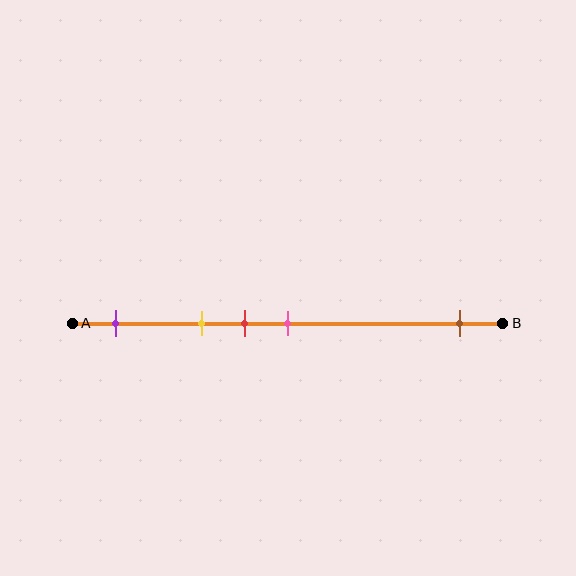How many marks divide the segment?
There are 5 marks dividing the segment.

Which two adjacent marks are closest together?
The red and pink marks are the closest adjacent pair.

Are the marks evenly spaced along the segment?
No, the marks are not evenly spaced.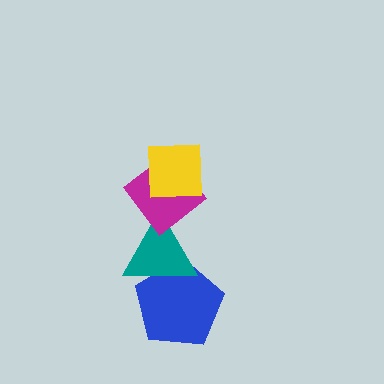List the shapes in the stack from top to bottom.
From top to bottom: the yellow square, the magenta diamond, the teal triangle, the blue pentagon.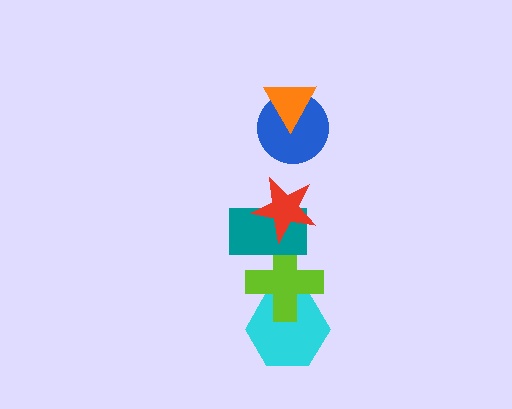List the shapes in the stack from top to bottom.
From top to bottom: the orange triangle, the blue circle, the red star, the teal rectangle, the lime cross, the cyan hexagon.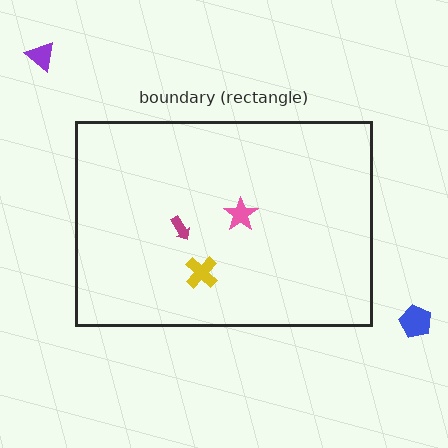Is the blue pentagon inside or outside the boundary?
Outside.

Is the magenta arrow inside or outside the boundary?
Inside.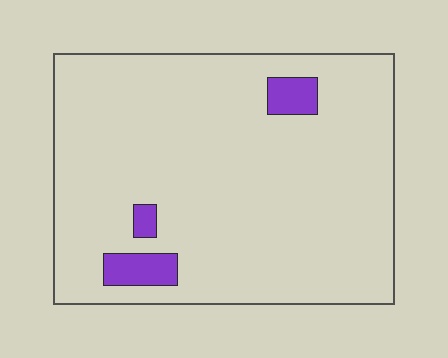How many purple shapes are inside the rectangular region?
3.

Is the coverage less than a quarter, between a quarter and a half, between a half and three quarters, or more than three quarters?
Less than a quarter.